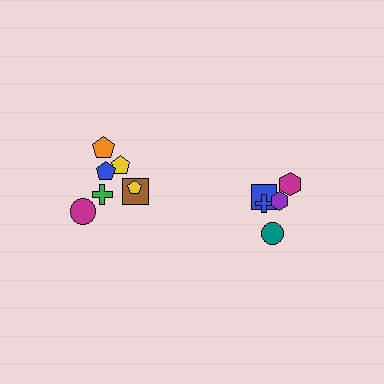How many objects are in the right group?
There are 5 objects.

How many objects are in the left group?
There are 7 objects.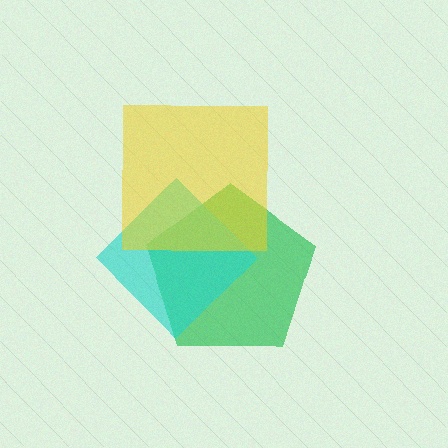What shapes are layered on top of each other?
The layered shapes are: a green pentagon, a cyan diamond, a yellow square.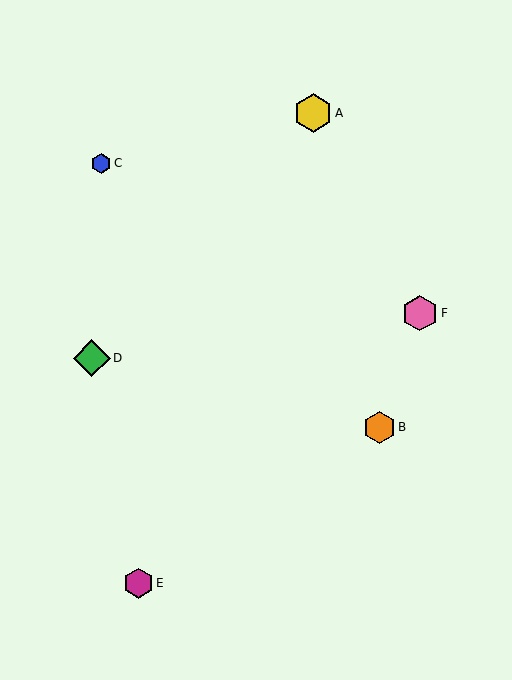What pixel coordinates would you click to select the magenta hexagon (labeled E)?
Click at (138, 583) to select the magenta hexagon E.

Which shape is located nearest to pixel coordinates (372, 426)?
The orange hexagon (labeled B) at (379, 427) is nearest to that location.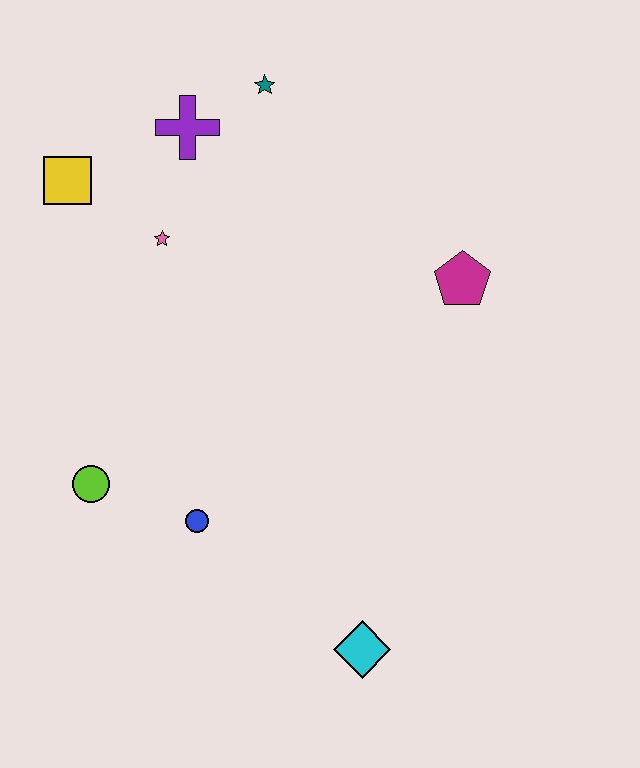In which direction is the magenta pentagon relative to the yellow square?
The magenta pentagon is to the right of the yellow square.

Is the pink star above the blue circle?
Yes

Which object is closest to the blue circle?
The lime circle is closest to the blue circle.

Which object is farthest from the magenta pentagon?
The lime circle is farthest from the magenta pentagon.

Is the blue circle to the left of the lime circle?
No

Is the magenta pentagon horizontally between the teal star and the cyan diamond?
No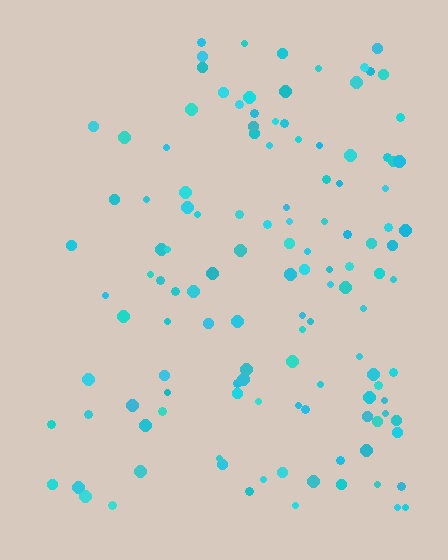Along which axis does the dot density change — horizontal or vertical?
Horizontal.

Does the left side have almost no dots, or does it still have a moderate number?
Still a moderate number, just noticeably fewer than the right.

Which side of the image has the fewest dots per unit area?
The left.